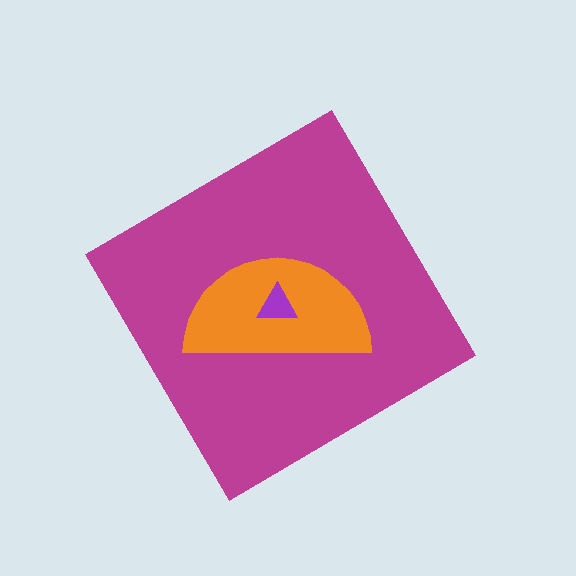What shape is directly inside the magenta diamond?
The orange semicircle.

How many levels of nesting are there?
3.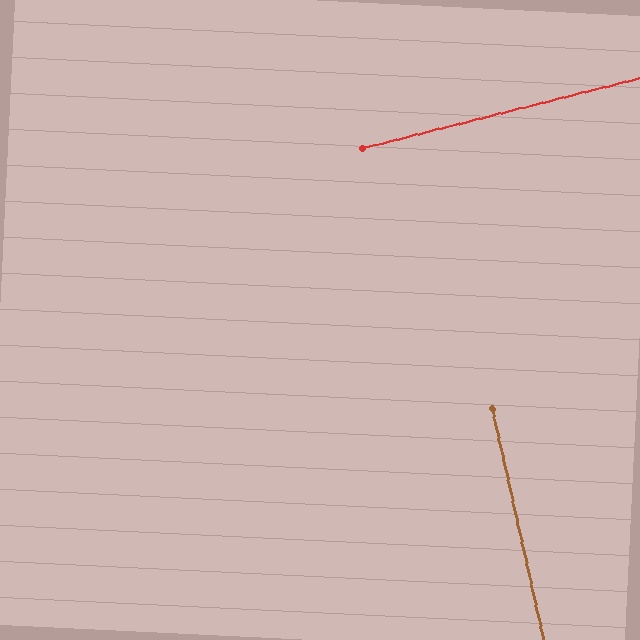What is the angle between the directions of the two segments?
Approximately 88 degrees.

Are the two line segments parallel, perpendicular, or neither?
Perpendicular — they meet at approximately 88°.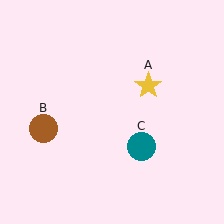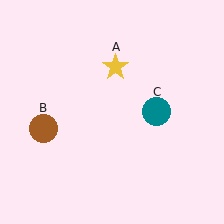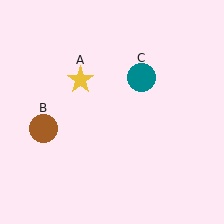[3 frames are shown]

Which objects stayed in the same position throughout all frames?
Brown circle (object B) remained stationary.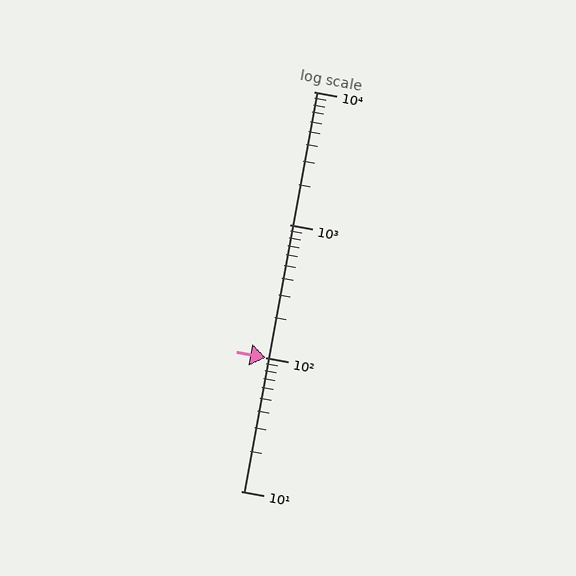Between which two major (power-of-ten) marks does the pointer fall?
The pointer is between 100 and 1000.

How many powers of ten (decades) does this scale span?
The scale spans 3 decades, from 10 to 10000.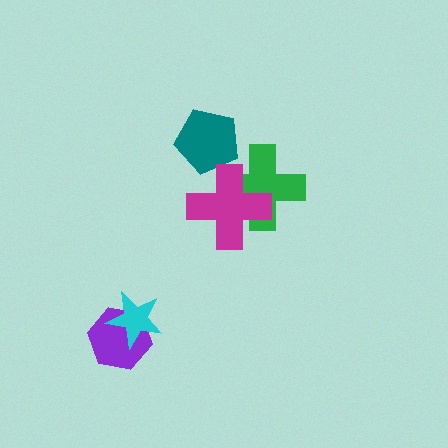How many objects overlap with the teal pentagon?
1 object overlaps with the teal pentagon.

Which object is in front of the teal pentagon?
The magenta cross is in front of the teal pentagon.